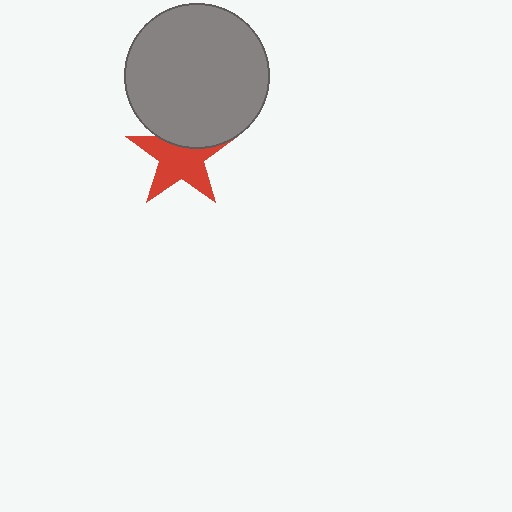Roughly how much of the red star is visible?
Most of it is visible (roughly 68%).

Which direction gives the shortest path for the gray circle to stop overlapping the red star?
Moving up gives the shortest separation.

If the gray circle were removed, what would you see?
You would see the complete red star.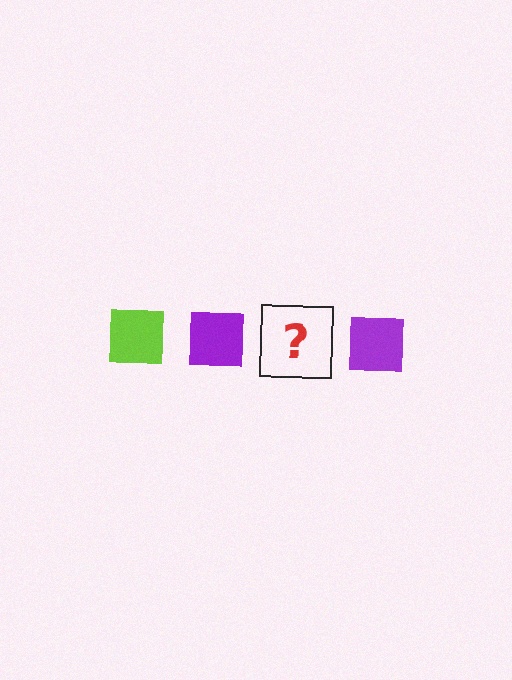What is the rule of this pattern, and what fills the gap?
The rule is that the pattern cycles through lime, purple squares. The gap should be filled with a lime square.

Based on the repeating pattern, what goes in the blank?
The blank should be a lime square.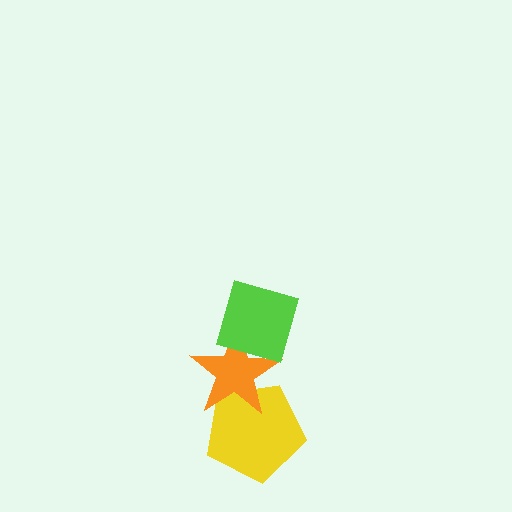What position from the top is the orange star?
The orange star is 2nd from the top.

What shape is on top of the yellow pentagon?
The orange star is on top of the yellow pentagon.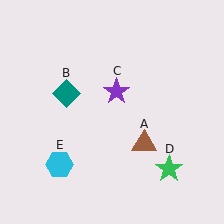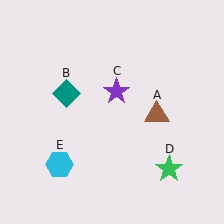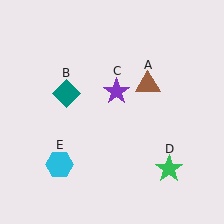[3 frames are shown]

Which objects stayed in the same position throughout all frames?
Teal diamond (object B) and purple star (object C) and green star (object D) and cyan hexagon (object E) remained stationary.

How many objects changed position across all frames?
1 object changed position: brown triangle (object A).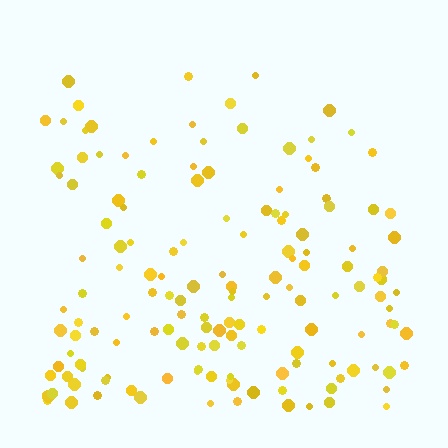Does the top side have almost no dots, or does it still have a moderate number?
Still a moderate number, just noticeably fewer than the bottom.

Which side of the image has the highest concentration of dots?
The bottom.